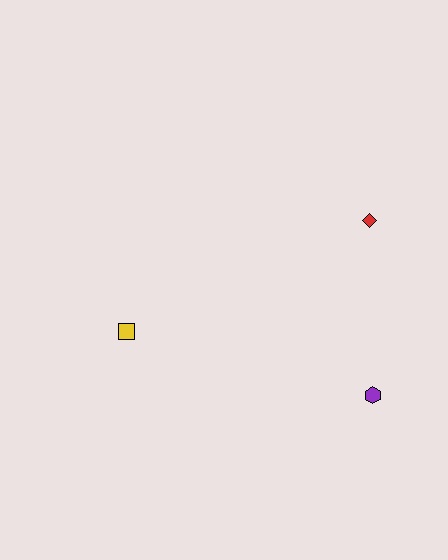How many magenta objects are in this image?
There are no magenta objects.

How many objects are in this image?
There are 3 objects.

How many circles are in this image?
There are no circles.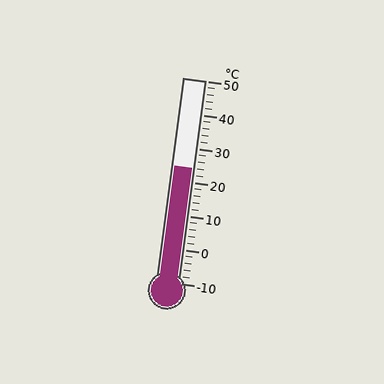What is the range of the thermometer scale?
The thermometer scale ranges from -10°C to 50°C.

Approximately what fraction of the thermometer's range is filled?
The thermometer is filled to approximately 55% of its range.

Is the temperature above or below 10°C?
The temperature is above 10°C.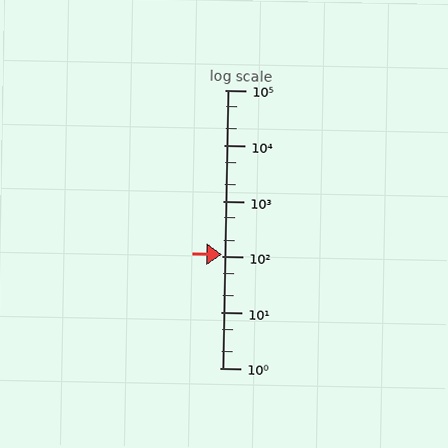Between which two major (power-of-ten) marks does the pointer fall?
The pointer is between 100 and 1000.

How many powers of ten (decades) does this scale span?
The scale spans 5 decades, from 1 to 100000.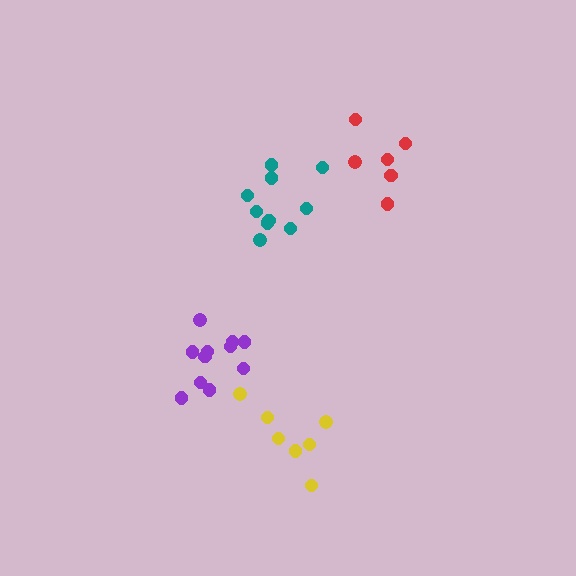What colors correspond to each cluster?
The clusters are colored: yellow, purple, teal, red.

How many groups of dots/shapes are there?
There are 4 groups.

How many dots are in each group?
Group 1: 7 dots, Group 2: 11 dots, Group 3: 10 dots, Group 4: 6 dots (34 total).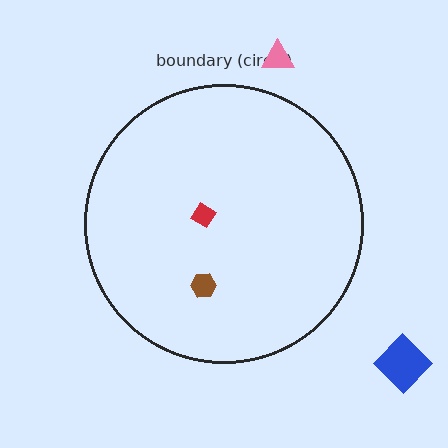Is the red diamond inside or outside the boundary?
Inside.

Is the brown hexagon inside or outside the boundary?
Inside.